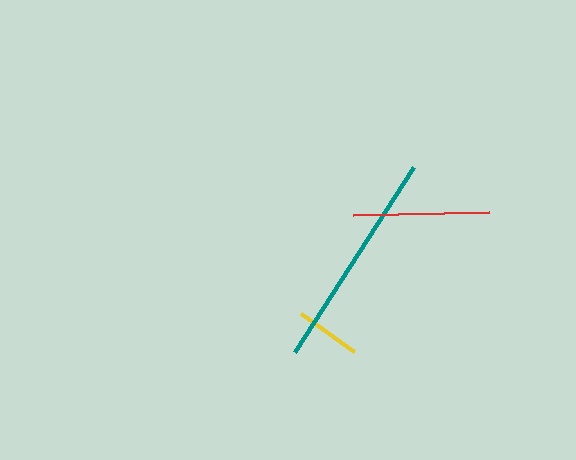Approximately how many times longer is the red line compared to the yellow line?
The red line is approximately 2.1 times the length of the yellow line.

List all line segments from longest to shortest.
From longest to shortest: teal, red, yellow.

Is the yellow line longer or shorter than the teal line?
The teal line is longer than the yellow line.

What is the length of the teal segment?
The teal segment is approximately 220 pixels long.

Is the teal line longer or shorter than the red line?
The teal line is longer than the red line.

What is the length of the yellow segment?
The yellow segment is approximately 65 pixels long.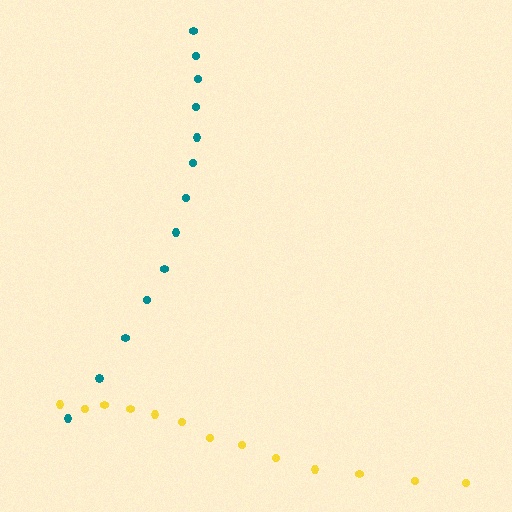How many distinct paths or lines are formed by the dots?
There are 2 distinct paths.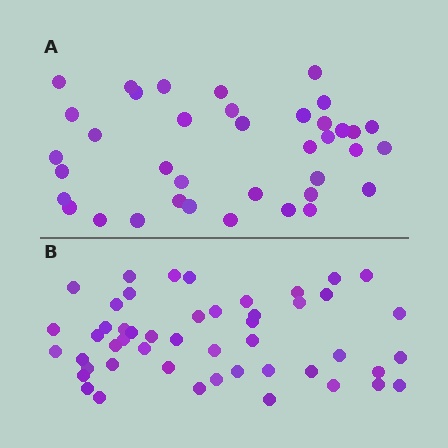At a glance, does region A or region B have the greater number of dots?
Region B (the bottom region) has more dots.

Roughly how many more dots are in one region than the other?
Region B has roughly 12 or so more dots than region A.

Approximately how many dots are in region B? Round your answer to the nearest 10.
About 50 dots. (The exact count is 49, which rounds to 50.)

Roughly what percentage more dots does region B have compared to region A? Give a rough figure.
About 30% more.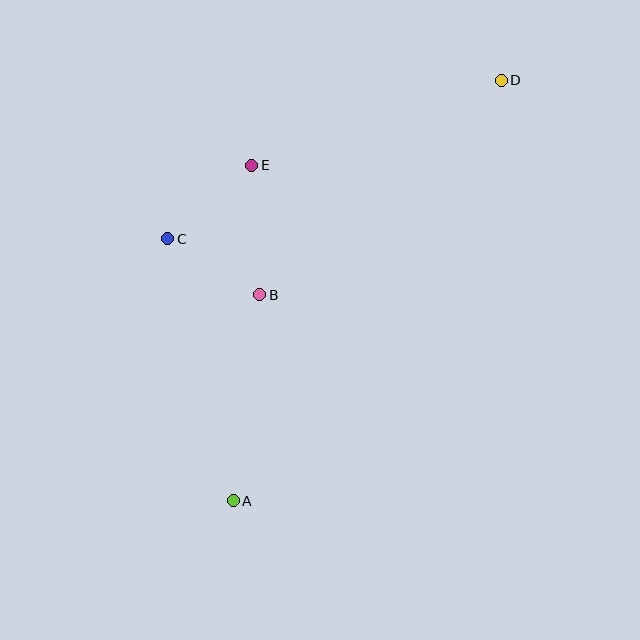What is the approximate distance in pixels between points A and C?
The distance between A and C is approximately 270 pixels.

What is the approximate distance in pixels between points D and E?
The distance between D and E is approximately 264 pixels.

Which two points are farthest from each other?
Points A and D are farthest from each other.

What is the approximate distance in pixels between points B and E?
The distance between B and E is approximately 130 pixels.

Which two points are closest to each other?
Points B and C are closest to each other.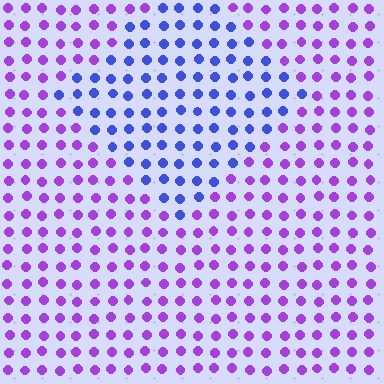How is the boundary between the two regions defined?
The boundary is defined purely by a slight shift in hue (about 46 degrees). Spacing, size, and orientation are identical on both sides.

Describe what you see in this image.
The image is filled with small purple elements in a uniform arrangement. A diamond-shaped region is visible where the elements are tinted to a slightly different hue, forming a subtle color boundary.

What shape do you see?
I see a diamond.